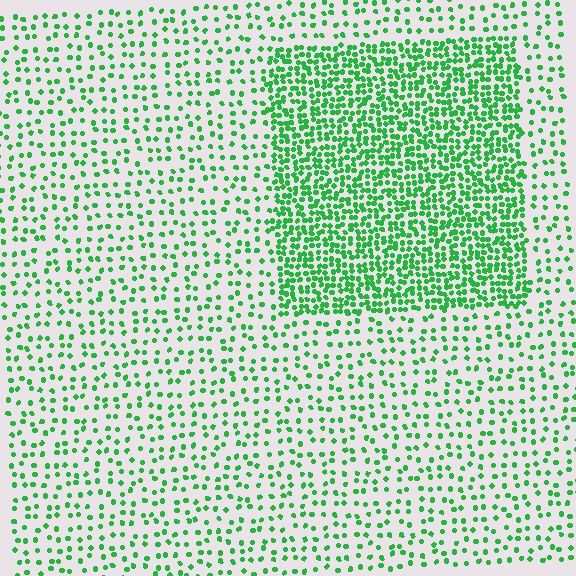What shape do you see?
I see a rectangle.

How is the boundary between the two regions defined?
The boundary is defined by a change in element density (approximately 2.6x ratio). All elements are the same color, size, and shape.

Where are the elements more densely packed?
The elements are more densely packed inside the rectangle boundary.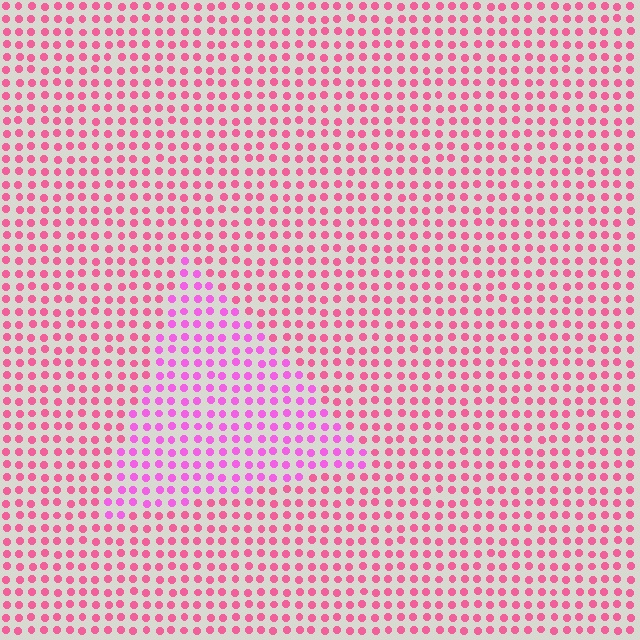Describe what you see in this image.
The image is filled with small pink elements in a uniform arrangement. A triangle-shaped region is visible where the elements are tinted to a slightly different hue, forming a subtle color boundary.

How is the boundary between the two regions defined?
The boundary is defined purely by a slight shift in hue (about 31 degrees). Spacing, size, and orientation are identical on both sides.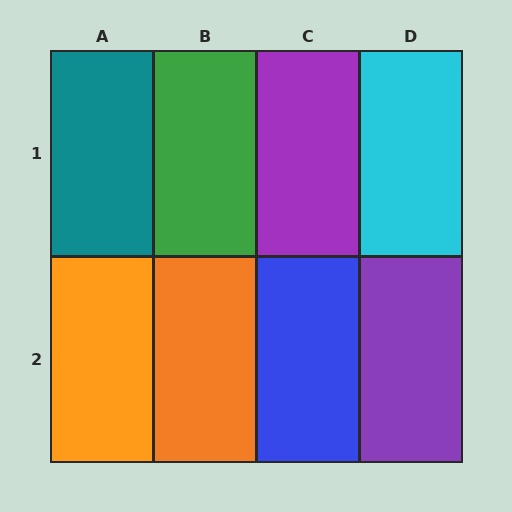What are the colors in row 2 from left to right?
Orange, orange, blue, purple.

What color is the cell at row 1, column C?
Purple.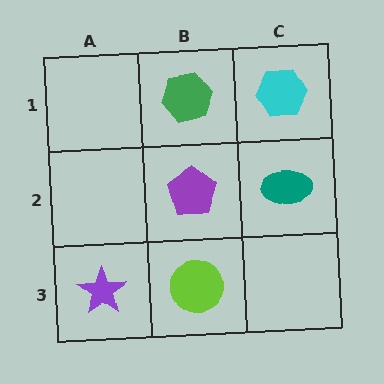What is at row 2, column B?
A purple pentagon.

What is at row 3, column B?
A lime circle.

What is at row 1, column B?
A green hexagon.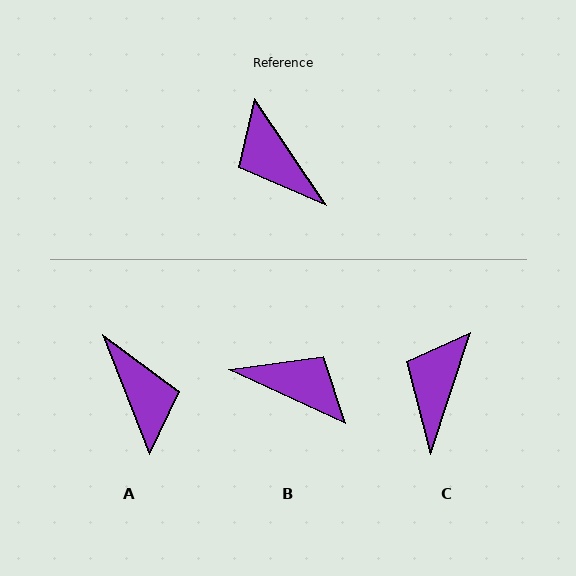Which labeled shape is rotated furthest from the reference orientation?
A, about 167 degrees away.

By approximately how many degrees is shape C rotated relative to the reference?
Approximately 52 degrees clockwise.